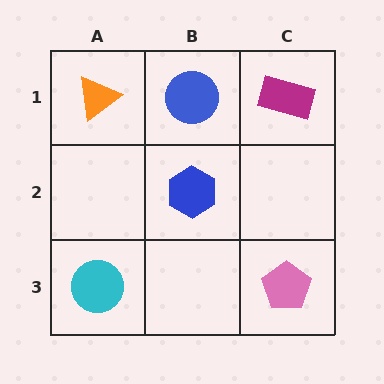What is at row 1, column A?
An orange triangle.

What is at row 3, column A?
A cyan circle.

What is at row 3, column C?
A pink pentagon.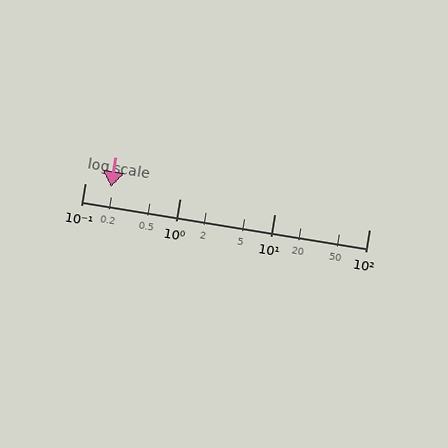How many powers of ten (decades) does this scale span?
The scale spans 3 decades, from 0.1 to 100.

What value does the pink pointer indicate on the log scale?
The pointer indicates approximately 0.19.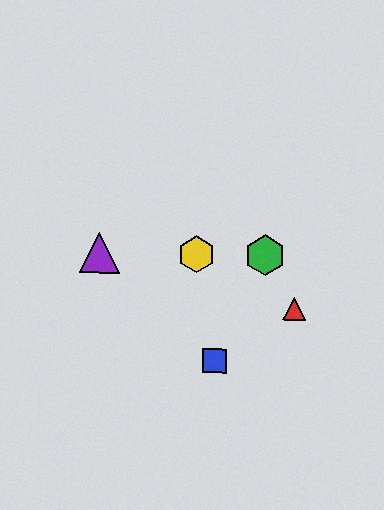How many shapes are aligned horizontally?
3 shapes (the green hexagon, the yellow hexagon, the purple triangle) are aligned horizontally.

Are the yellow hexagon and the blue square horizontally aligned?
No, the yellow hexagon is at y≈254 and the blue square is at y≈361.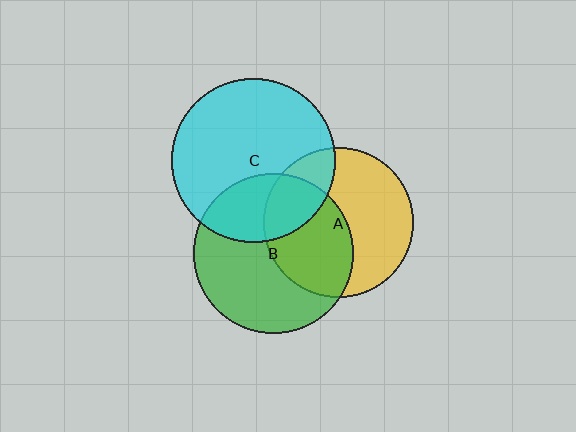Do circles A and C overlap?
Yes.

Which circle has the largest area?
Circle C (cyan).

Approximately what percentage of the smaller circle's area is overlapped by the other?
Approximately 25%.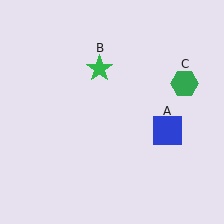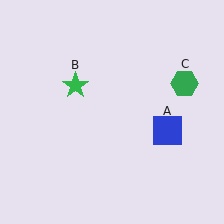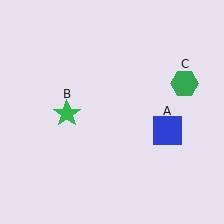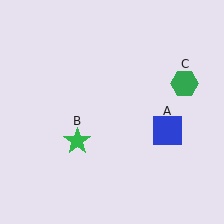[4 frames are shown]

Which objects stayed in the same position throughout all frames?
Blue square (object A) and green hexagon (object C) remained stationary.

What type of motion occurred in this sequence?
The green star (object B) rotated counterclockwise around the center of the scene.